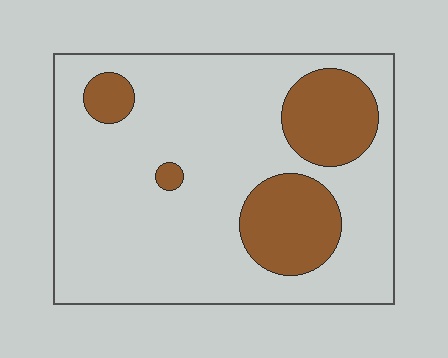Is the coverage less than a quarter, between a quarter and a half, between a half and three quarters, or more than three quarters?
Less than a quarter.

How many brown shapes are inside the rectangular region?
4.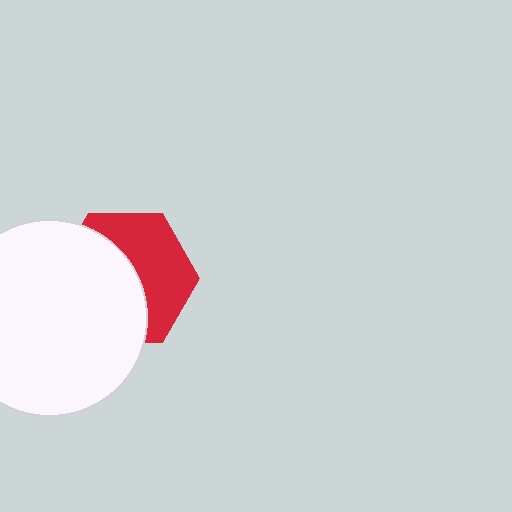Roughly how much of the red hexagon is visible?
About half of it is visible (roughly 46%).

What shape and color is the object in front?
The object in front is a white circle.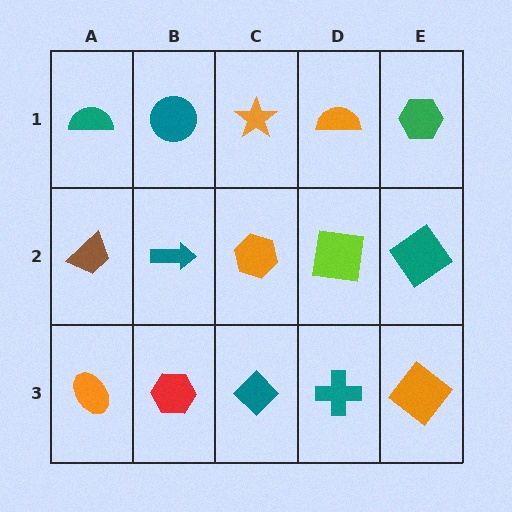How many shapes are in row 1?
5 shapes.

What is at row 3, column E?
An orange diamond.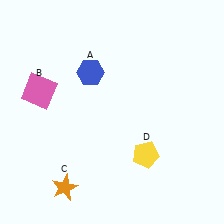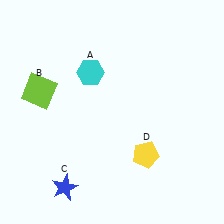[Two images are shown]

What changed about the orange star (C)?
In Image 1, C is orange. In Image 2, it changed to blue.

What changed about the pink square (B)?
In Image 1, B is pink. In Image 2, it changed to lime.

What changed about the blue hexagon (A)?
In Image 1, A is blue. In Image 2, it changed to cyan.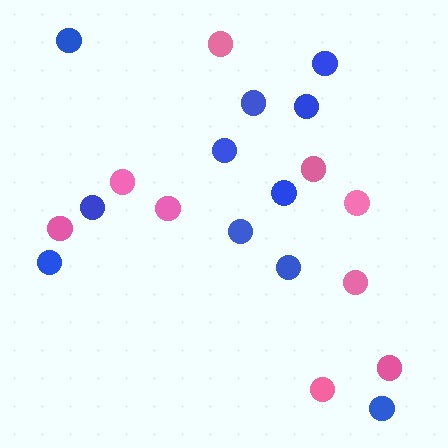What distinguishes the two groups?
There are 2 groups: one group of pink circles (9) and one group of blue circles (11).